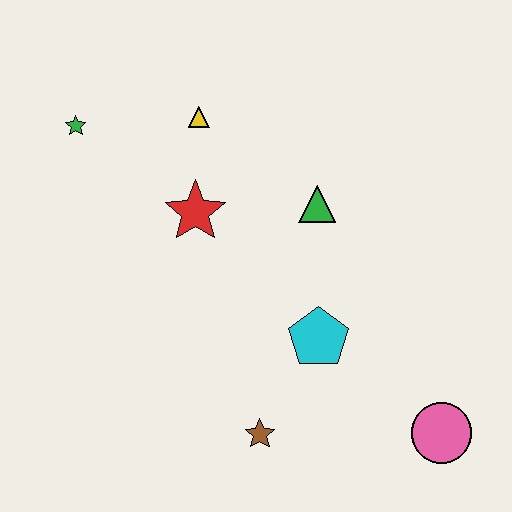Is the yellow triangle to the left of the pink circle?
Yes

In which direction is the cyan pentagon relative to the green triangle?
The cyan pentagon is below the green triangle.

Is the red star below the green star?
Yes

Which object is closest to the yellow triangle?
The red star is closest to the yellow triangle.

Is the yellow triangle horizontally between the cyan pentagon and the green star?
Yes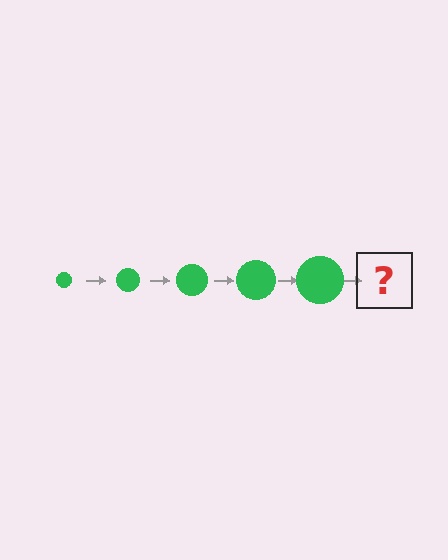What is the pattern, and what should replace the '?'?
The pattern is that the circle gets progressively larger each step. The '?' should be a green circle, larger than the previous one.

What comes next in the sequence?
The next element should be a green circle, larger than the previous one.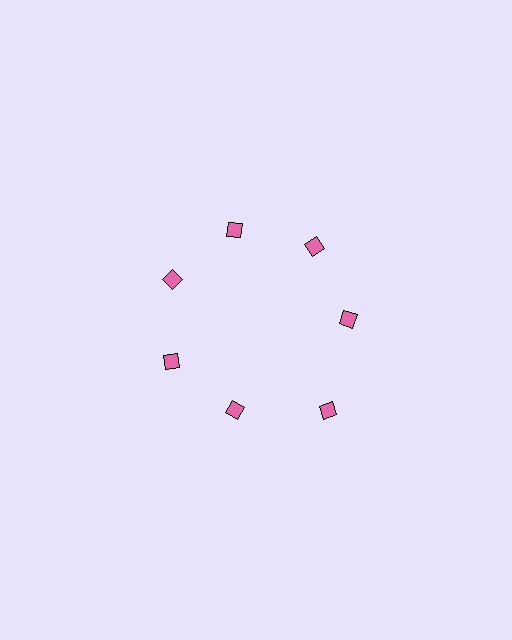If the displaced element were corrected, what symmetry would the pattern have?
It would have 7-fold rotational symmetry — the pattern would map onto itself every 51 degrees.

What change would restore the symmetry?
The symmetry would be restored by moving it inward, back onto the ring so that all 7 diamonds sit at equal angles and equal distance from the center.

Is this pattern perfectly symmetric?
No. The 7 pink diamonds are arranged in a ring, but one element near the 5 o'clock position is pushed outward from the center, breaking the 7-fold rotational symmetry.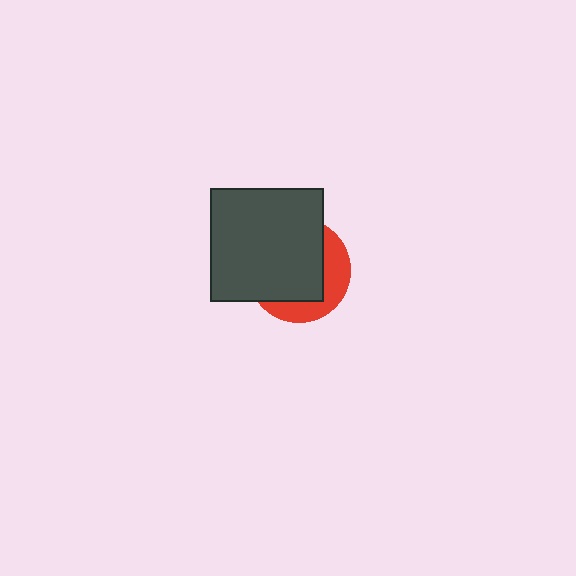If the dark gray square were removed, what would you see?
You would see the complete red circle.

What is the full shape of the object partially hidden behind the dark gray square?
The partially hidden object is a red circle.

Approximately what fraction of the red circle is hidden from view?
Roughly 66% of the red circle is hidden behind the dark gray square.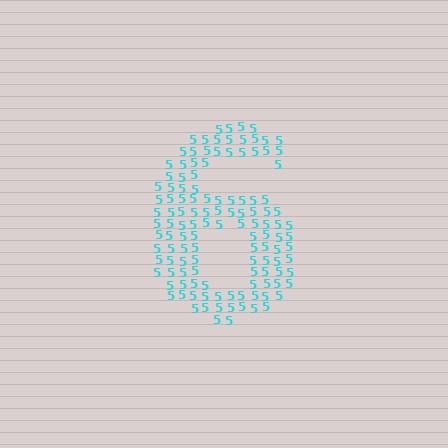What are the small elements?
The small elements are digit 5's.